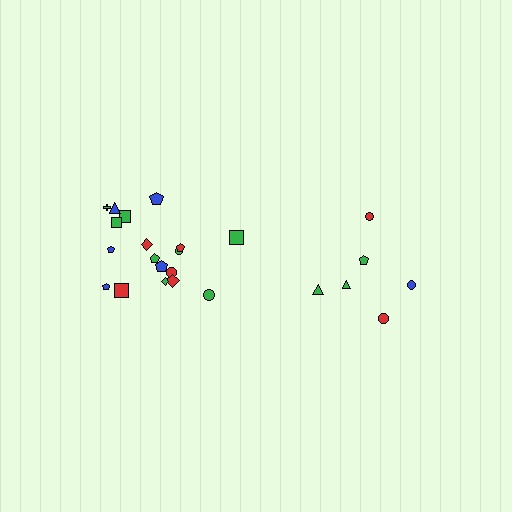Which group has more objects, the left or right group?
The left group.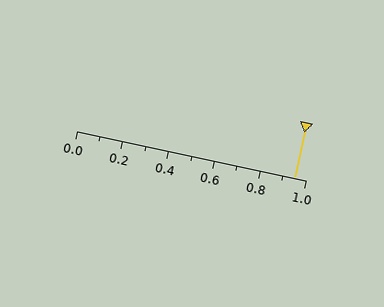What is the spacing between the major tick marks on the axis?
The major ticks are spaced 0.2 apart.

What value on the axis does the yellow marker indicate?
The marker indicates approximately 0.95.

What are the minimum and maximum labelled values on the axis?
The axis runs from 0.0 to 1.0.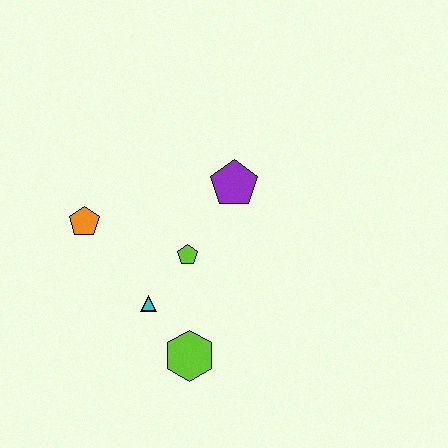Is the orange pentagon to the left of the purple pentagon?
Yes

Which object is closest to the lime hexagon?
The cyan triangle is closest to the lime hexagon.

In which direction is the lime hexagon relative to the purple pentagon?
The lime hexagon is below the purple pentagon.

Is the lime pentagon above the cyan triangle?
Yes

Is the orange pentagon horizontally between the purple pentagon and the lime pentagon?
No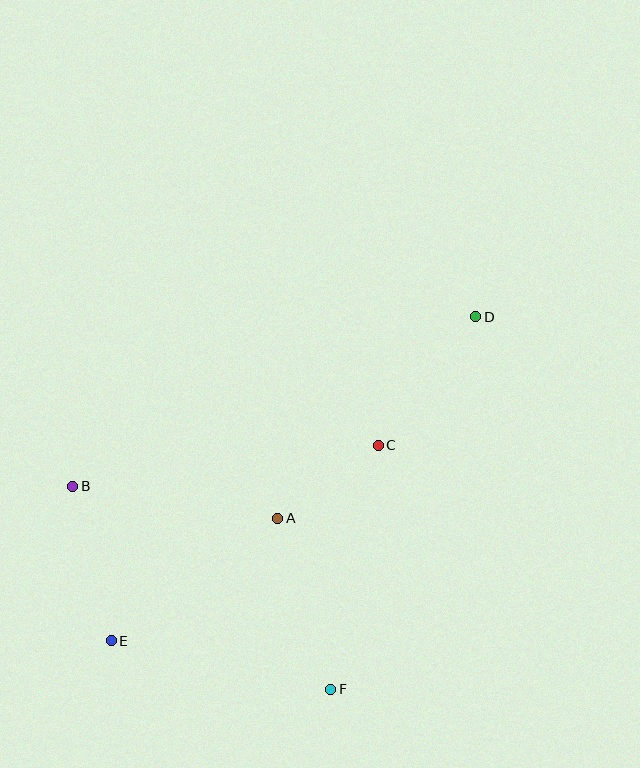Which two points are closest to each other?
Points A and C are closest to each other.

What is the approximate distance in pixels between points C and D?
The distance between C and D is approximately 161 pixels.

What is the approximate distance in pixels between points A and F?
The distance between A and F is approximately 179 pixels.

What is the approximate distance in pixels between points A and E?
The distance between A and E is approximately 206 pixels.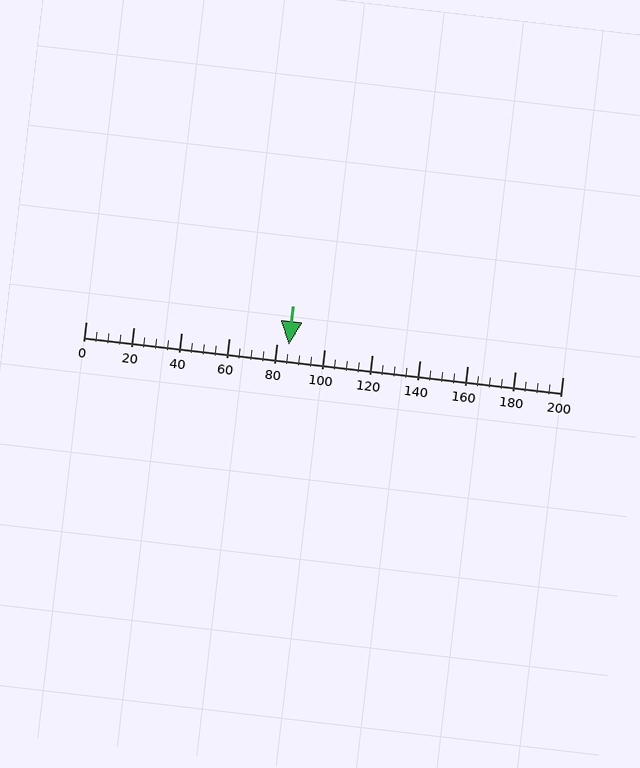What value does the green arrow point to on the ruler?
The green arrow points to approximately 85.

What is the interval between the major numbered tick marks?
The major tick marks are spaced 20 units apart.